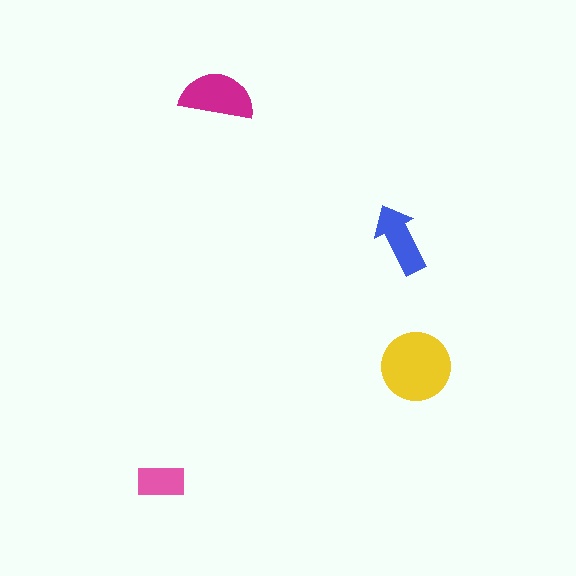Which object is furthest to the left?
The pink rectangle is leftmost.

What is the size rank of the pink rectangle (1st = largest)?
4th.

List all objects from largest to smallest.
The yellow circle, the magenta semicircle, the blue arrow, the pink rectangle.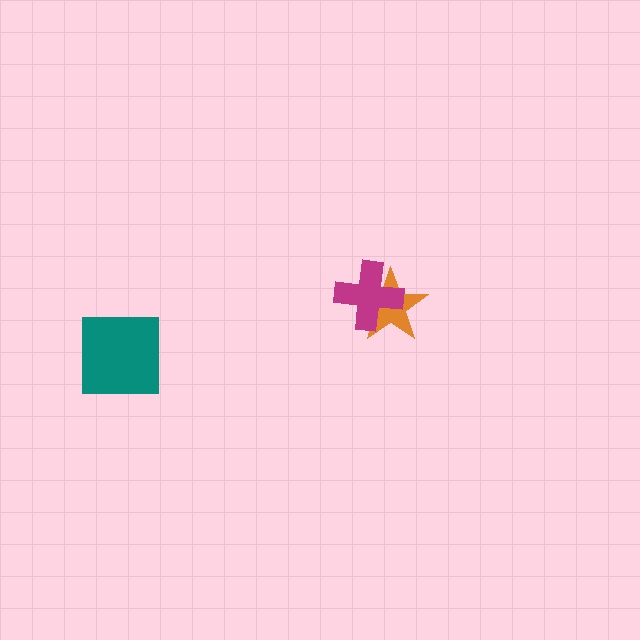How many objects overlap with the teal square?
0 objects overlap with the teal square.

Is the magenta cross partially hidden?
No, no other shape covers it.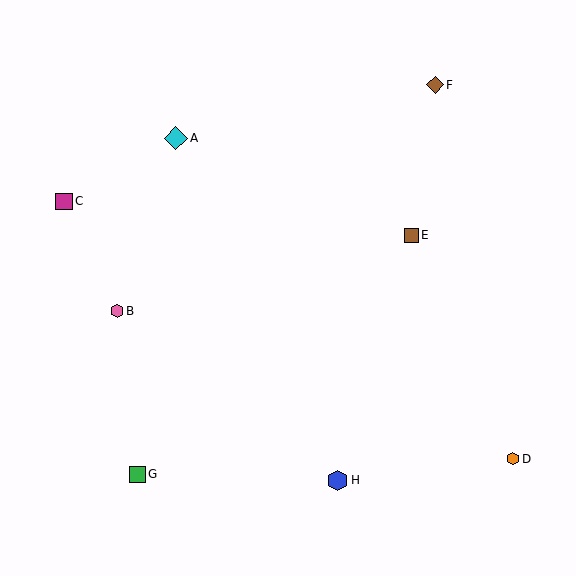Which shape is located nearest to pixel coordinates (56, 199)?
The magenta square (labeled C) at (64, 201) is nearest to that location.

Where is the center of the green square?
The center of the green square is at (137, 474).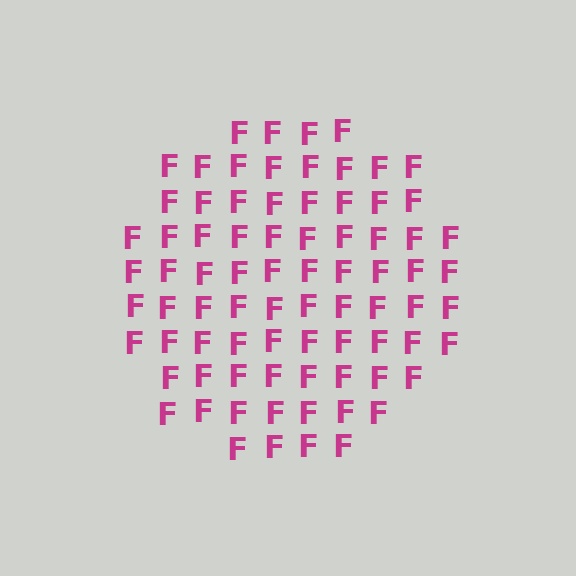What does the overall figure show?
The overall figure shows a circle.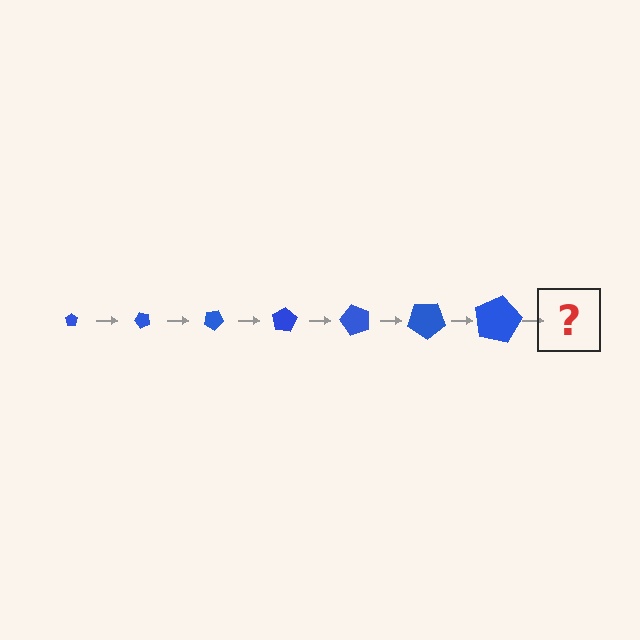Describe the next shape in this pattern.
It should be a pentagon, larger than the previous one and rotated 350 degrees from the start.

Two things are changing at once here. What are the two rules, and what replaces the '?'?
The two rules are that the pentagon grows larger each step and it rotates 50 degrees each step. The '?' should be a pentagon, larger than the previous one and rotated 350 degrees from the start.